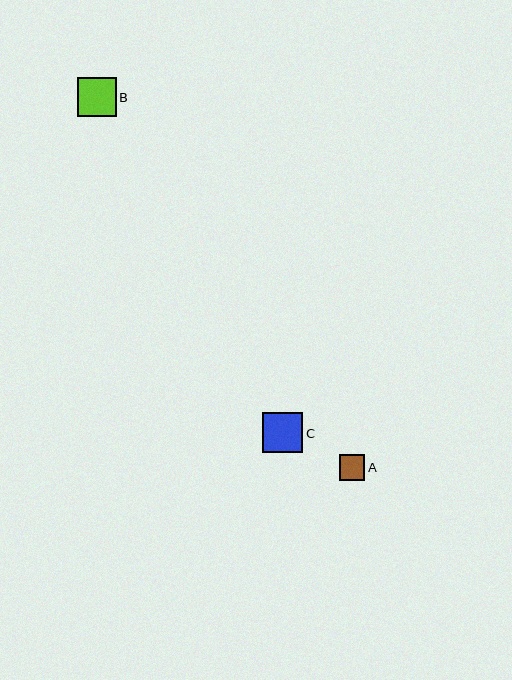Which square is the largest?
Square C is the largest with a size of approximately 40 pixels.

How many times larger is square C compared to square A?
Square C is approximately 1.6 times the size of square A.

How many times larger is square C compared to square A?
Square C is approximately 1.6 times the size of square A.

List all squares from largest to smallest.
From largest to smallest: C, B, A.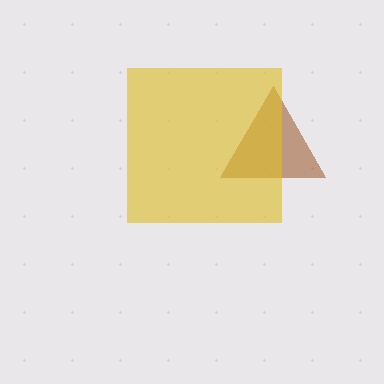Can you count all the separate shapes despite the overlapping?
Yes, there are 2 separate shapes.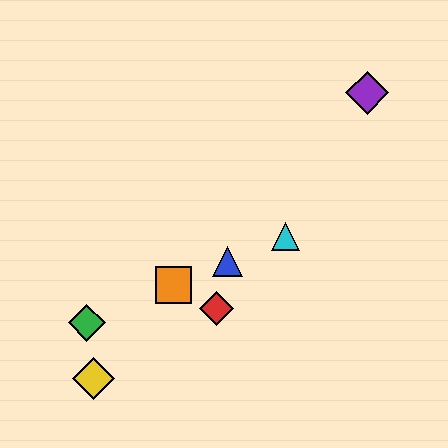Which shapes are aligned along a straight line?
The blue triangle, the green diamond, the orange square, the cyan triangle are aligned along a straight line.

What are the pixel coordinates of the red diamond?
The red diamond is at (216, 309).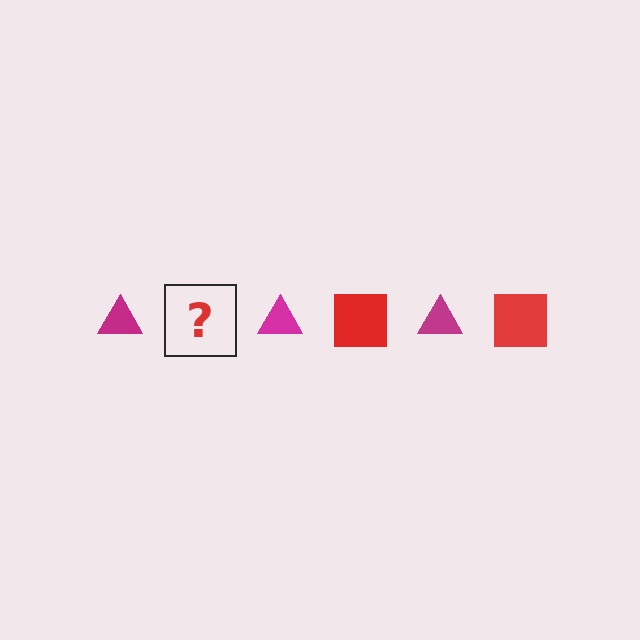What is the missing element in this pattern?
The missing element is a red square.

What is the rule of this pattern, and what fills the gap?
The rule is that the pattern alternates between magenta triangle and red square. The gap should be filled with a red square.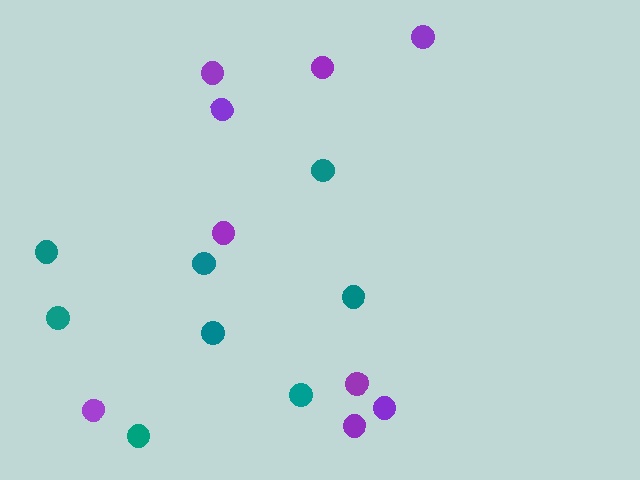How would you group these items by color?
There are 2 groups: one group of teal circles (8) and one group of purple circles (9).